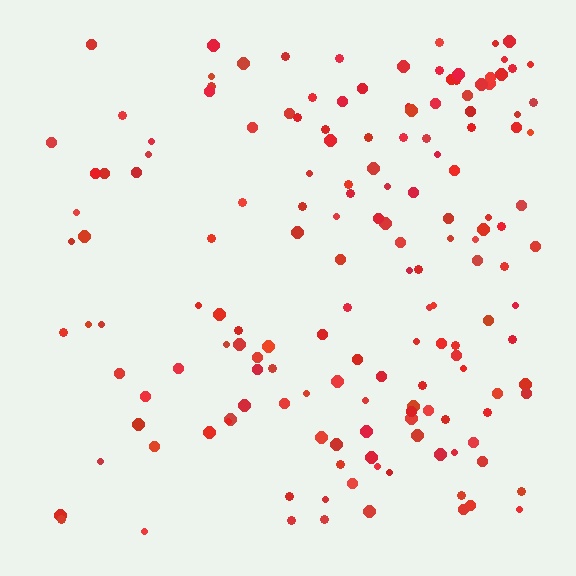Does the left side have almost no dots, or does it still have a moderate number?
Still a moderate number, just noticeably fewer than the right.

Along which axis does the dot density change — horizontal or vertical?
Horizontal.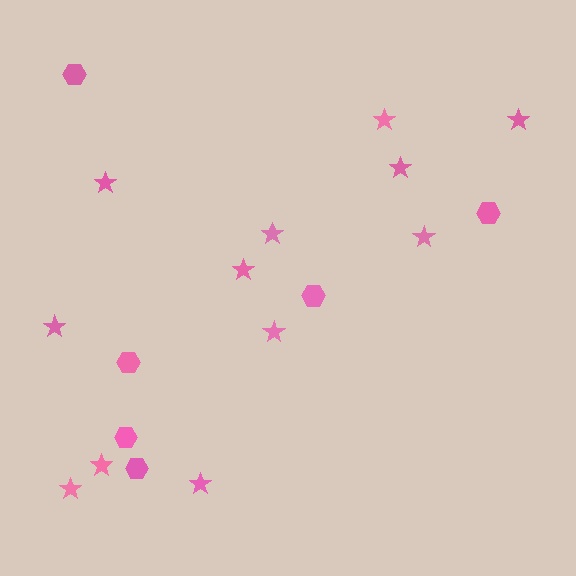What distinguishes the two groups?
There are 2 groups: one group of stars (12) and one group of hexagons (6).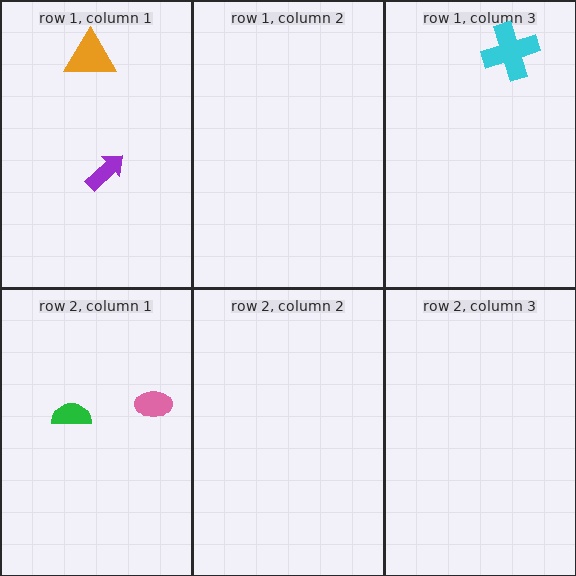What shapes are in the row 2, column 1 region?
The green semicircle, the pink ellipse.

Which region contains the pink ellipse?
The row 2, column 1 region.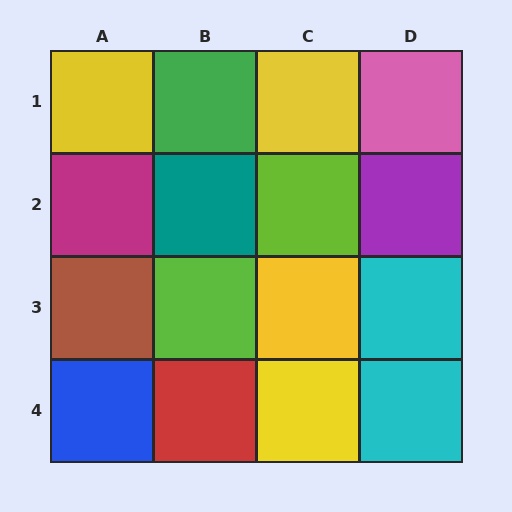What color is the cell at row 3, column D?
Cyan.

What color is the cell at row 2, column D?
Purple.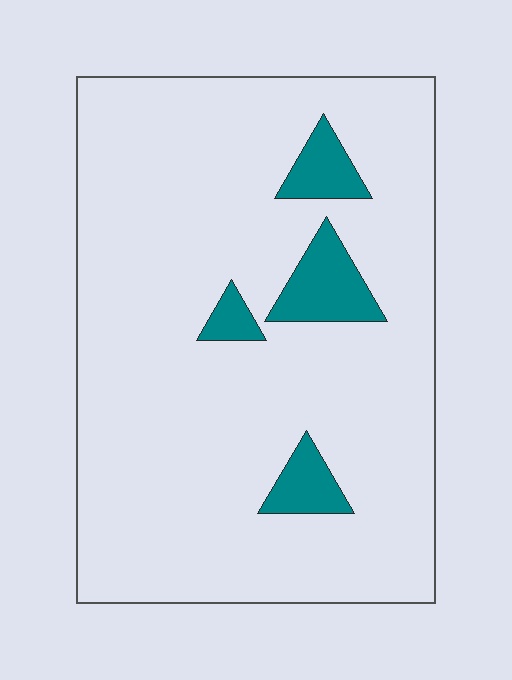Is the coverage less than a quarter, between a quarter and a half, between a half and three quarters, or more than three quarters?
Less than a quarter.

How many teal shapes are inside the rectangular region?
4.